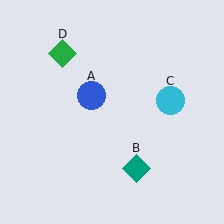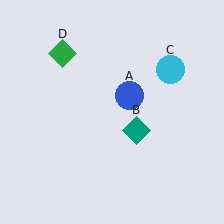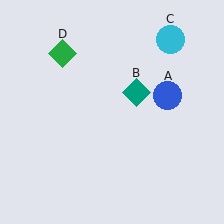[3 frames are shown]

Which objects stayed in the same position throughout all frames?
Green diamond (object D) remained stationary.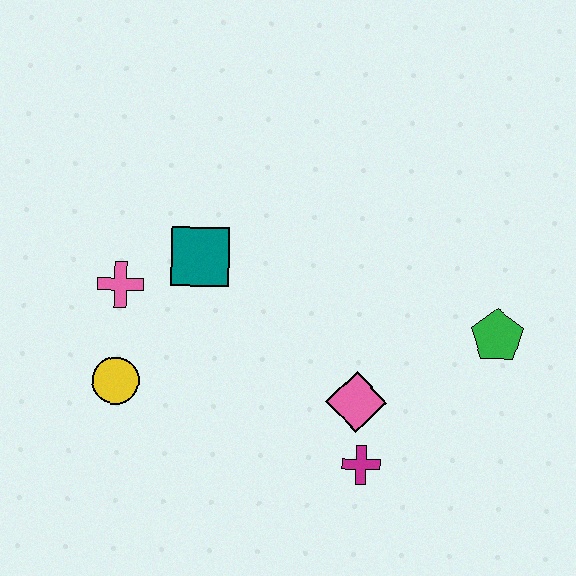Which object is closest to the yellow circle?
The pink cross is closest to the yellow circle.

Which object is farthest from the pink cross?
The green pentagon is farthest from the pink cross.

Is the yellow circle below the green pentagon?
Yes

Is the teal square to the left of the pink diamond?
Yes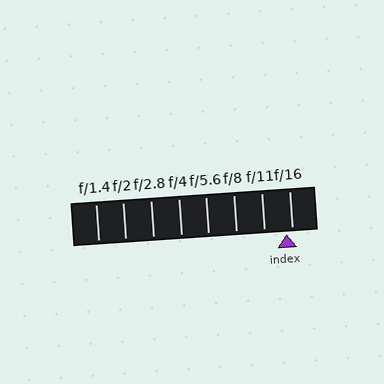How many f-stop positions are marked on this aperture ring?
There are 8 f-stop positions marked.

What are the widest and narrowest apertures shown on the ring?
The widest aperture shown is f/1.4 and the narrowest is f/16.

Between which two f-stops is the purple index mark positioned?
The index mark is between f/11 and f/16.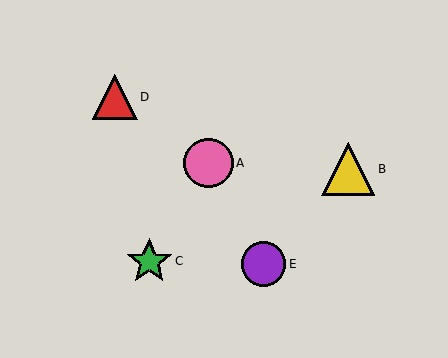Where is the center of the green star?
The center of the green star is at (149, 261).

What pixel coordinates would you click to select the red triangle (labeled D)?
Click at (115, 97) to select the red triangle D.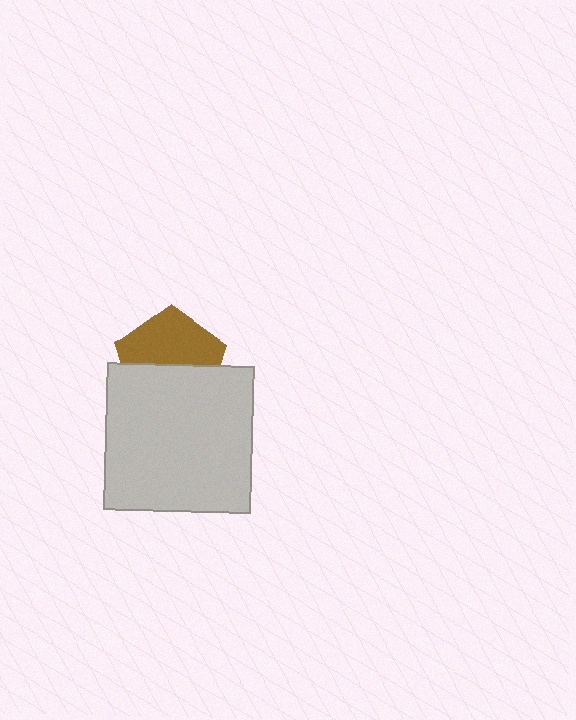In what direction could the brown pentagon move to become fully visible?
The brown pentagon could move up. That would shift it out from behind the light gray square entirely.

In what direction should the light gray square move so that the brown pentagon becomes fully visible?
The light gray square should move down. That is the shortest direction to clear the overlap and leave the brown pentagon fully visible.